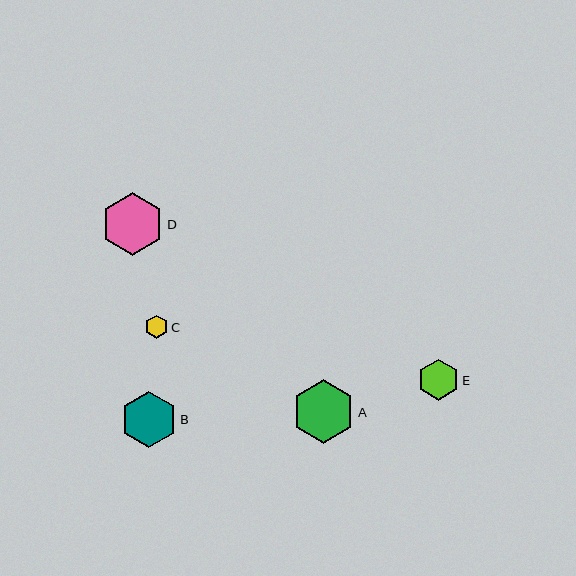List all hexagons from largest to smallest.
From largest to smallest: A, D, B, E, C.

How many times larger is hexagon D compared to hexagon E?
Hexagon D is approximately 1.5 times the size of hexagon E.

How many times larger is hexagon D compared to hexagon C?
Hexagon D is approximately 2.7 times the size of hexagon C.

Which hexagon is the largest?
Hexagon A is the largest with a size of approximately 63 pixels.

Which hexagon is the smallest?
Hexagon C is the smallest with a size of approximately 23 pixels.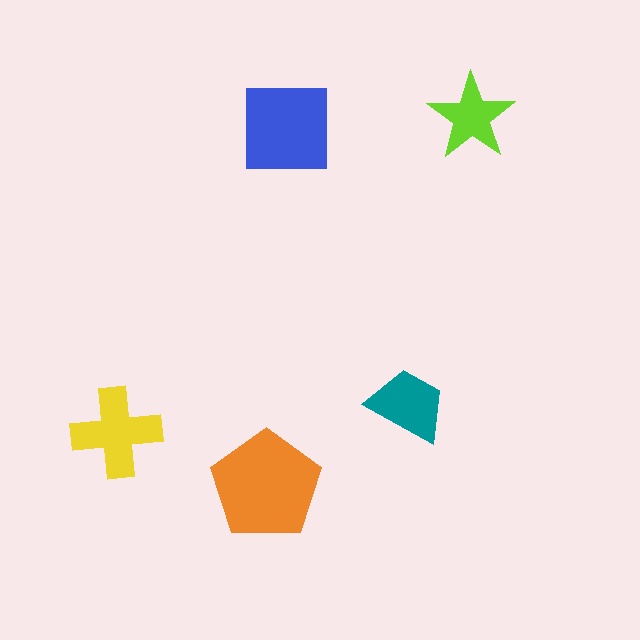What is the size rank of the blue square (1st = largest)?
2nd.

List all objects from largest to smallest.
The orange pentagon, the blue square, the yellow cross, the teal trapezoid, the lime star.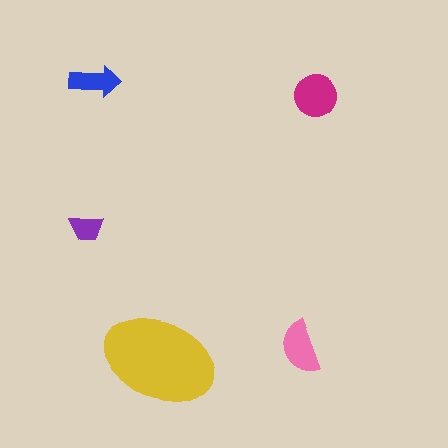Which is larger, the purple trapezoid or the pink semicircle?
The pink semicircle.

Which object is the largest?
The yellow ellipse.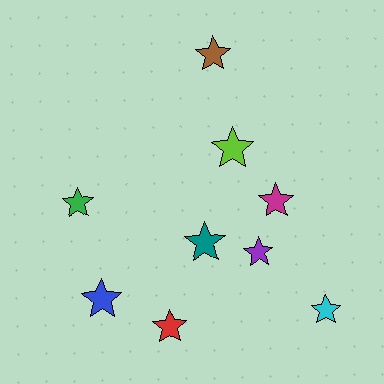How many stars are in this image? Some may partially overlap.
There are 9 stars.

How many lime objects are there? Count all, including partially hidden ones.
There is 1 lime object.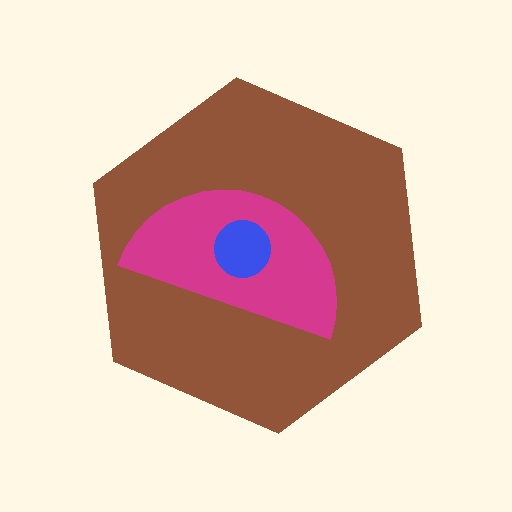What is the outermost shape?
The brown hexagon.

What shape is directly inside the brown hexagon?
The magenta semicircle.